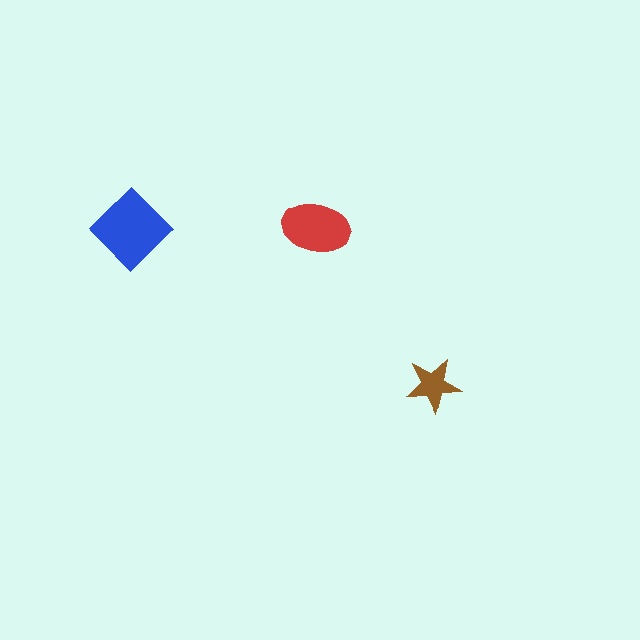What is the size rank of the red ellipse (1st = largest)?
2nd.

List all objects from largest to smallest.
The blue diamond, the red ellipse, the brown star.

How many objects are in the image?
There are 3 objects in the image.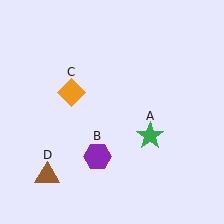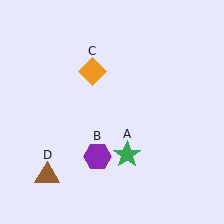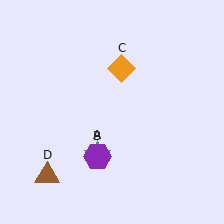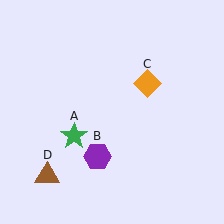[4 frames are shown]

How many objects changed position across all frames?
2 objects changed position: green star (object A), orange diamond (object C).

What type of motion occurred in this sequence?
The green star (object A), orange diamond (object C) rotated clockwise around the center of the scene.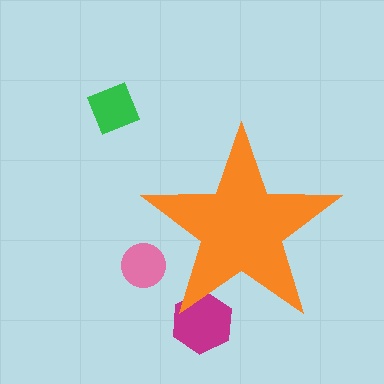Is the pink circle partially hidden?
Yes, the pink circle is partially hidden behind the orange star.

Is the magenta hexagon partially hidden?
Yes, the magenta hexagon is partially hidden behind the orange star.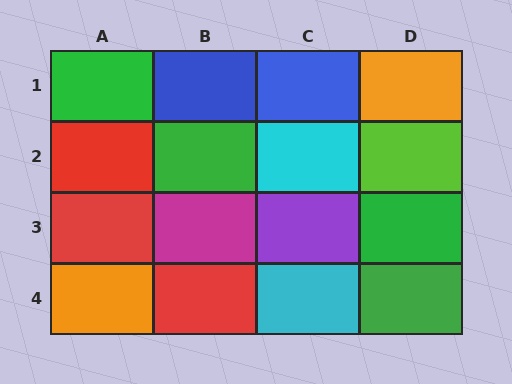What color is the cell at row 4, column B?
Red.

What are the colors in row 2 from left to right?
Red, green, cyan, lime.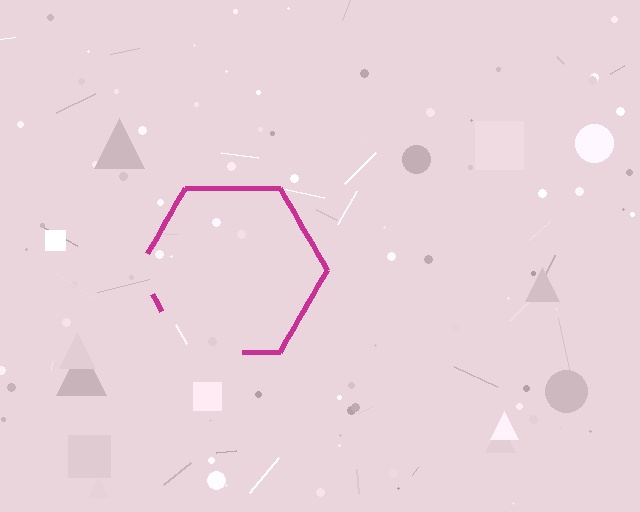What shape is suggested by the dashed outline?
The dashed outline suggests a hexagon.